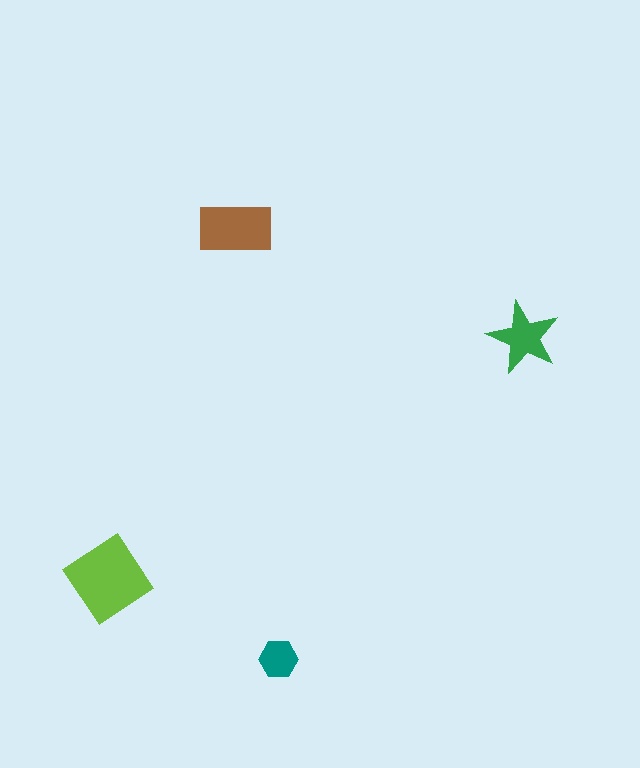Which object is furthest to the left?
The lime diamond is leftmost.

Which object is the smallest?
The teal hexagon.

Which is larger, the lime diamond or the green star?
The lime diamond.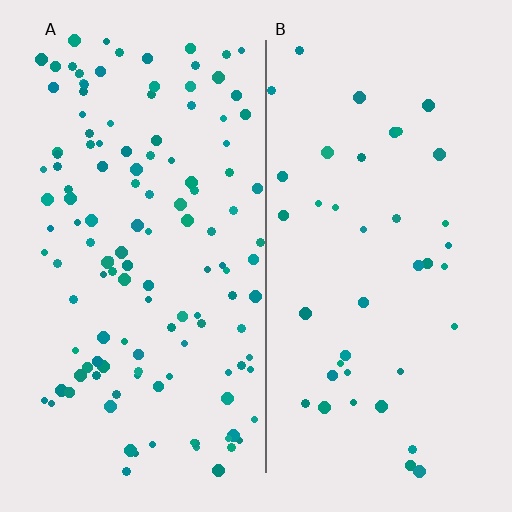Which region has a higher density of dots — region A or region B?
A (the left).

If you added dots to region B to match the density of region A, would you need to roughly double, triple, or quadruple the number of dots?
Approximately triple.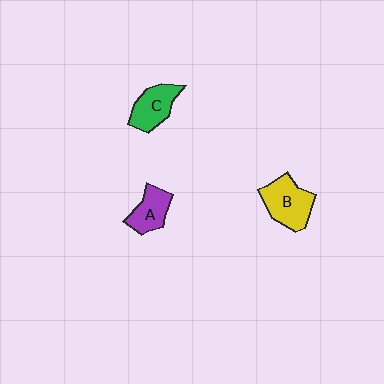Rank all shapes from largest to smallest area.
From largest to smallest: B (yellow), C (green), A (purple).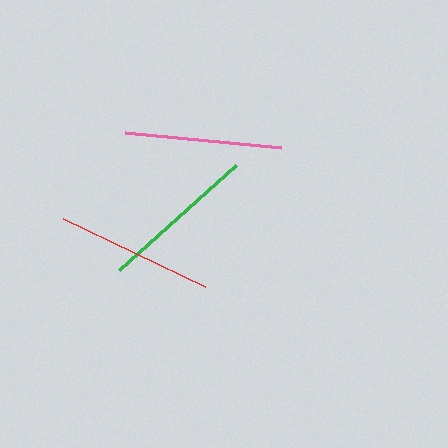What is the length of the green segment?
The green segment is approximately 157 pixels long.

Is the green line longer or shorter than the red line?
The green line is longer than the red line.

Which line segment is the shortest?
The pink line is the shortest at approximately 156 pixels.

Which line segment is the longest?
The green line is the longest at approximately 157 pixels.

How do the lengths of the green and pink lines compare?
The green and pink lines are approximately the same length.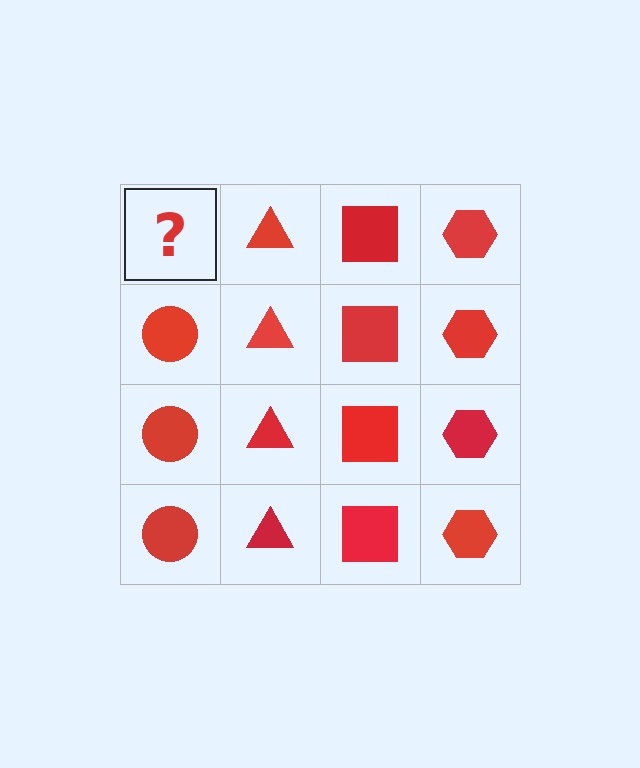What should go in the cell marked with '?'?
The missing cell should contain a red circle.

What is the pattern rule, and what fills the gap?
The rule is that each column has a consistent shape. The gap should be filled with a red circle.